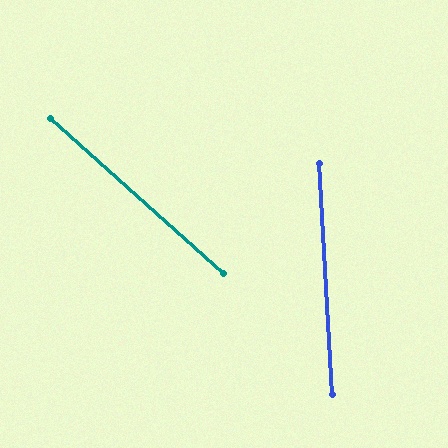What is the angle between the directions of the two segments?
Approximately 45 degrees.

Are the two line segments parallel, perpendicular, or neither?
Neither parallel nor perpendicular — they differ by about 45°.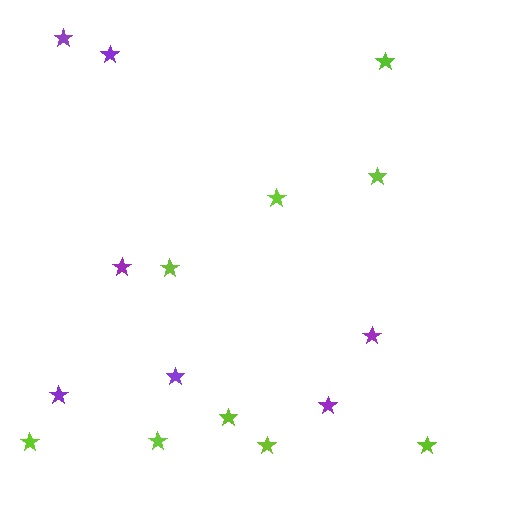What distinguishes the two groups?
There are 2 groups: one group of purple stars (7) and one group of lime stars (9).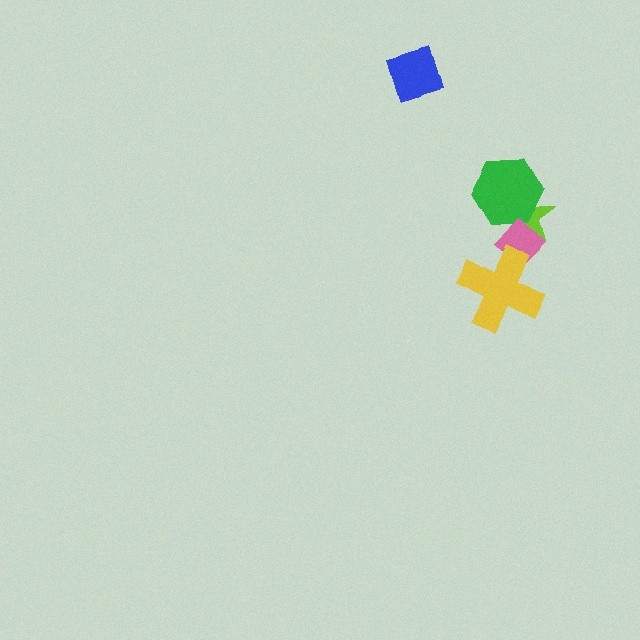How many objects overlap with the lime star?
2 objects overlap with the lime star.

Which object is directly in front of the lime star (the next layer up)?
The green hexagon is directly in front of the lime star.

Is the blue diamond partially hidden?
No, no other shape covers it.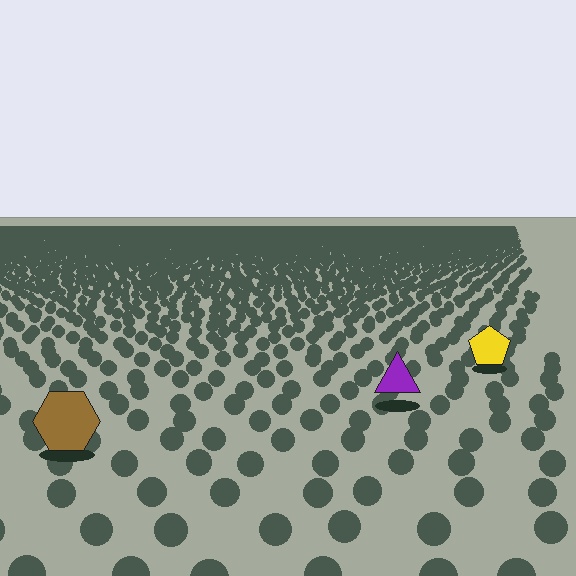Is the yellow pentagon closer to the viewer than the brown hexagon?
No. The brown hexagon is closer — you can tell from the texture gradient: the ground texture is coarser near it.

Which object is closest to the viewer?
The brown hexagon is closest. The texture marks near it are larger and more spread out.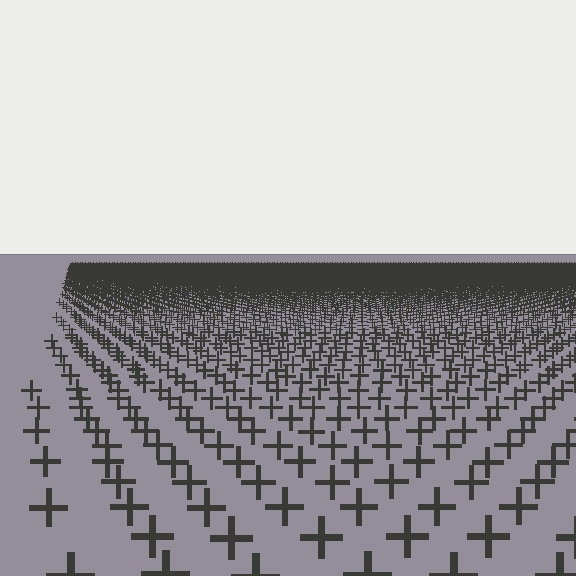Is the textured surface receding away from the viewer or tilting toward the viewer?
The surface is receding away from the viewer. Texture elements get smaller and denser toward the top.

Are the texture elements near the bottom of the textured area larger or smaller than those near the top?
Larger. Near the bottom, elements are closer to the viewer and appear at a bigger on-screen size.